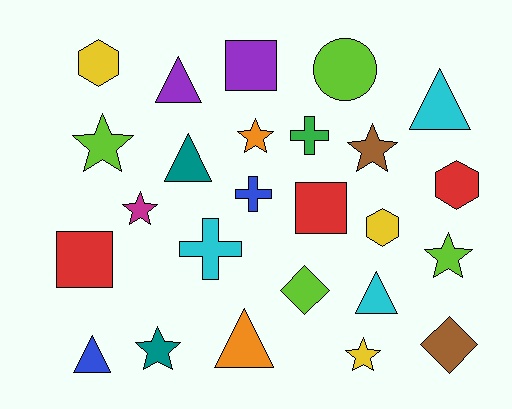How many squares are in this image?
There are 3 squares.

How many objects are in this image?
There are 25 objects.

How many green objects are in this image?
There is 1 green object.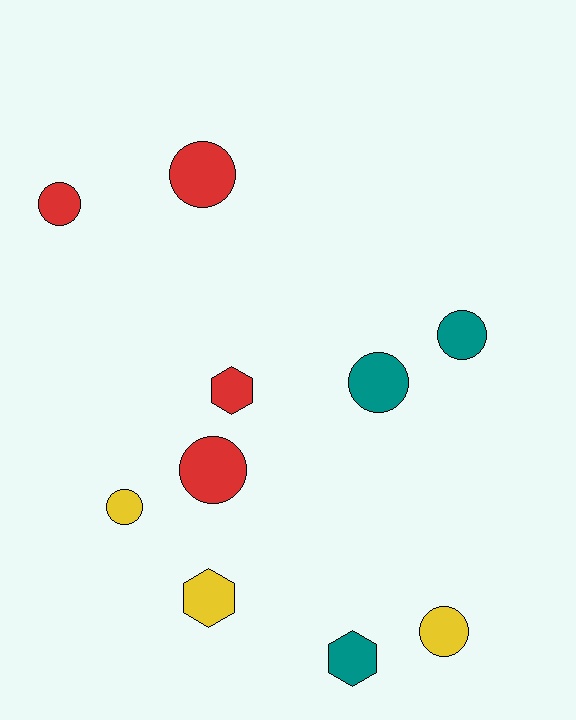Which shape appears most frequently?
Circle, with 7 objects.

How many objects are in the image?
There are 10 objects.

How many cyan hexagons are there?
There are no cyan hexagons.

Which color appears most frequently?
Red, with 4 objects.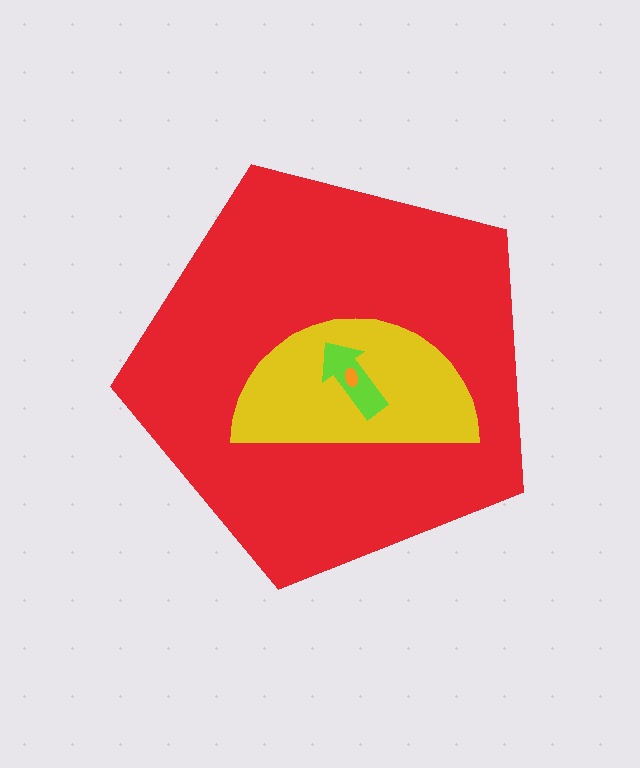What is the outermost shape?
The red pentagon.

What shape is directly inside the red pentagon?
The yellow semicircle.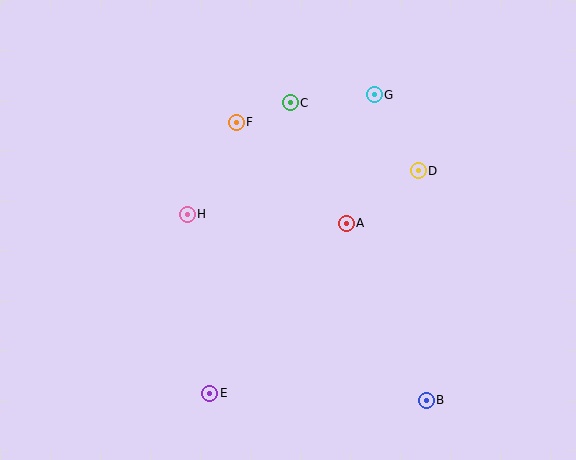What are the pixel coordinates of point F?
Point F is at (236, 122).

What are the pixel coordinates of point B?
Point B is at (426, 400).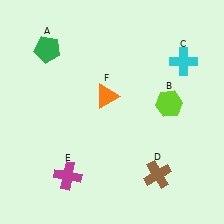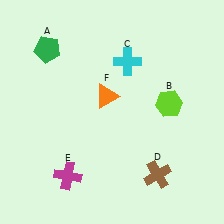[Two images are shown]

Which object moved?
The cyan cross (C) moved left.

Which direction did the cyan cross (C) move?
The cyan cross (C) moved left.